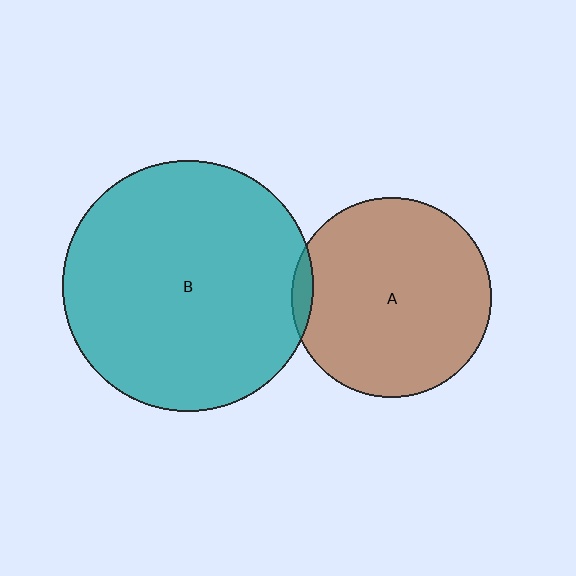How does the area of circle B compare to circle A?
Approximately 1.6 times.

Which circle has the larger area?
Circle B (teal).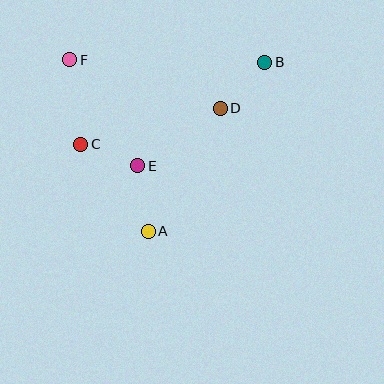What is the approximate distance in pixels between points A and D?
The distance between A and D is approximately 142 pixels.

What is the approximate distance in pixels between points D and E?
The distance between D and E is approximately 101 pixels.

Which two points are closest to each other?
Points C and E are closest to each other.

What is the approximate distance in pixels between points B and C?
The distance between B and C is approximately 201 pixels.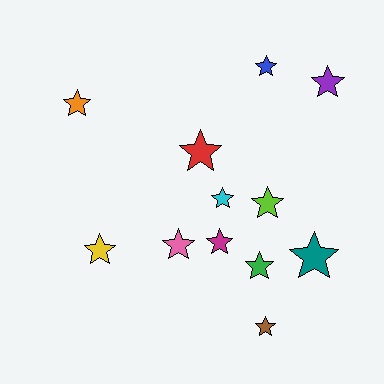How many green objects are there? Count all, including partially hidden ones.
There is 1 green object.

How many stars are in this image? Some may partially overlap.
There are 12 stars.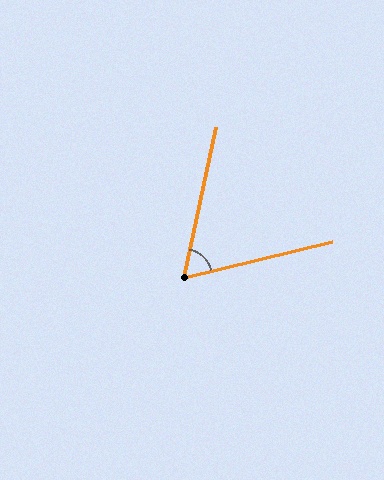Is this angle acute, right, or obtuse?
It is acute.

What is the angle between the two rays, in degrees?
Approximately 64 degrees.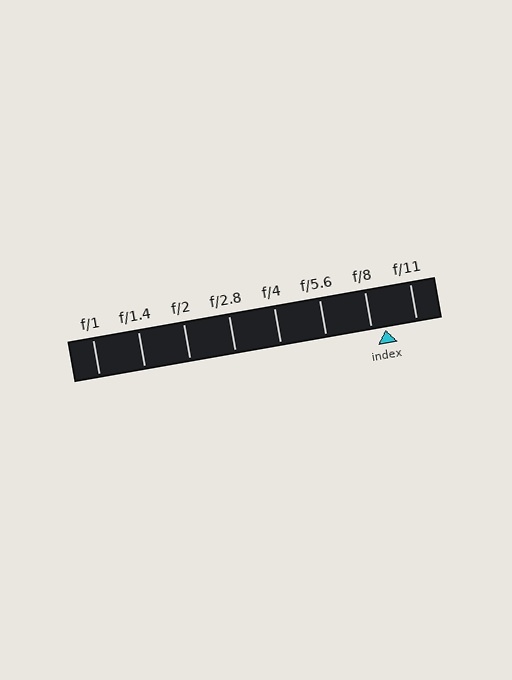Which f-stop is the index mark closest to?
The index mark is closest to f/8.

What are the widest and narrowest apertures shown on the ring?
The widest aperture shown is f/1 and the narrowest is f/11.